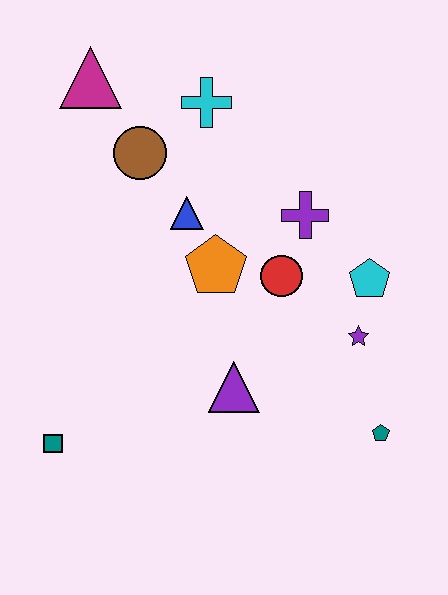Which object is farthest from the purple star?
The magenta triangle is farthest from the purple star.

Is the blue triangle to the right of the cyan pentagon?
No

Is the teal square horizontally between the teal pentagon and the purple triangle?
No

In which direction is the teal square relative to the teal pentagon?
The teal square is to the left of the teal pentagon.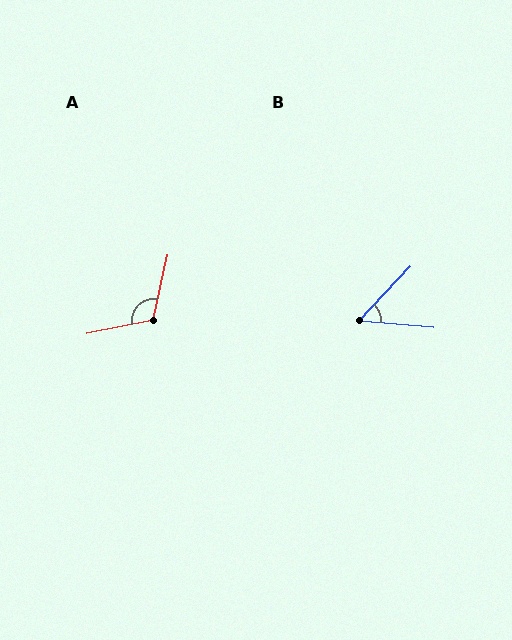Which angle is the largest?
A, at approximately 114 degrees.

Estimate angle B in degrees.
Approximately 52 degrees.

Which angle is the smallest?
B, at approximately 52 degrees.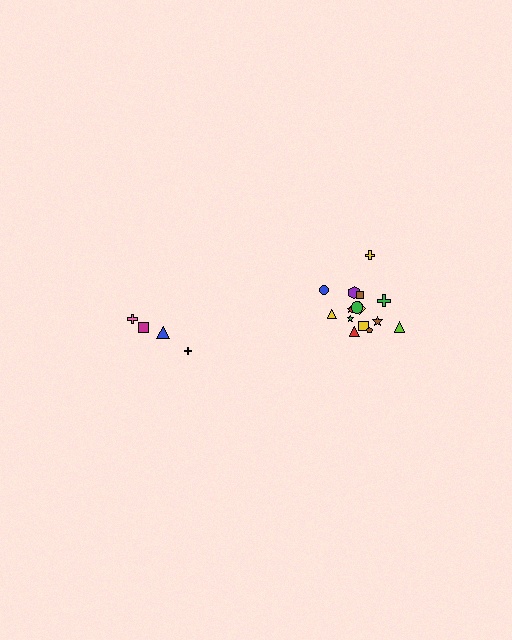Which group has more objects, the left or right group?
The right group.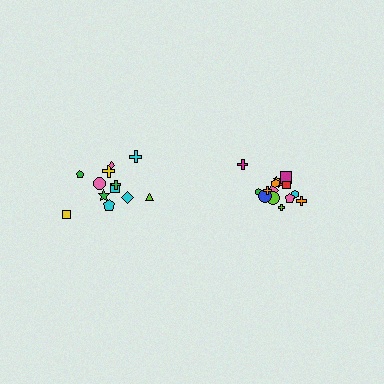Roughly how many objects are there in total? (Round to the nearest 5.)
Roughly 25 objects in total.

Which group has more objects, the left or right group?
The right group.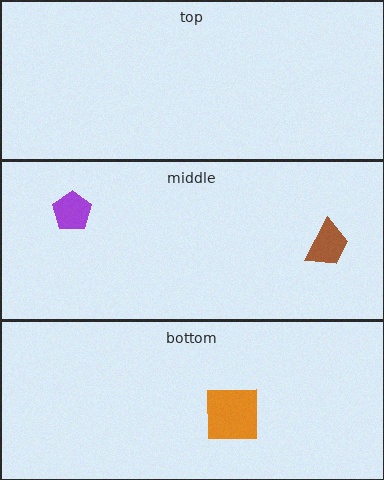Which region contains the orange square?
The bottom region.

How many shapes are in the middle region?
2.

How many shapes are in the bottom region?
1.